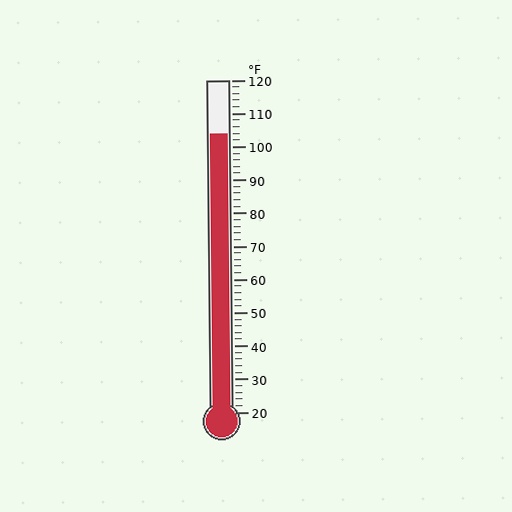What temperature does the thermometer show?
The thermometer shows approximately 104°F.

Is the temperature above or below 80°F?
The temperature is above 80°F.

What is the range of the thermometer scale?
The thermometer scale ranges from 20°F to 120°F.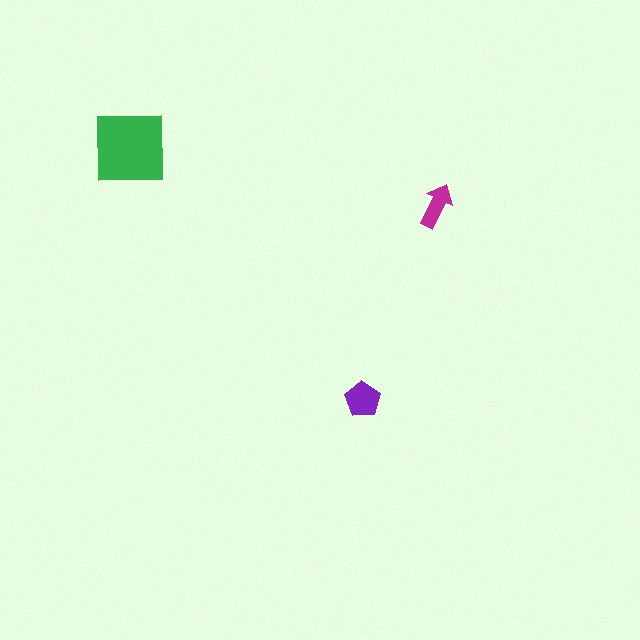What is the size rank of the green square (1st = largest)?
1st.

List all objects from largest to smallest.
The green square, the purple pentagon, the magenta arrow.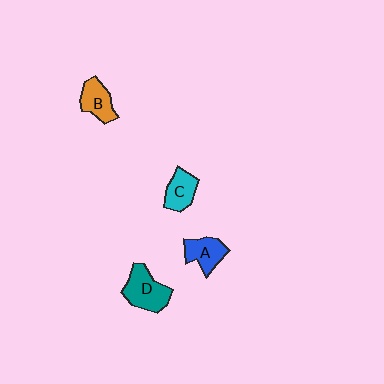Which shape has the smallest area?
Shape C (cyan).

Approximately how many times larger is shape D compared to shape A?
Approximately 1.4 times.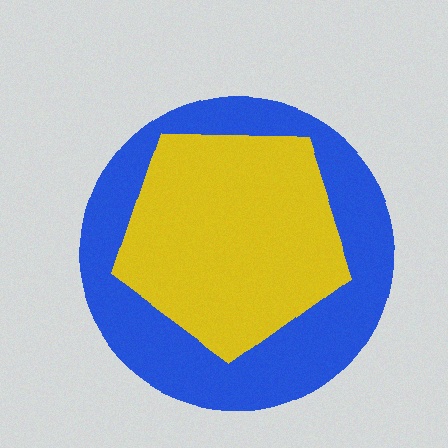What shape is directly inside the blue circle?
The yellow pentagon.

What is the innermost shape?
The yellow pentagon.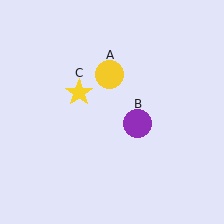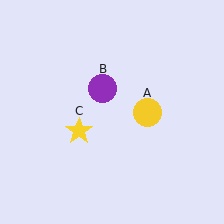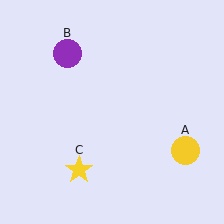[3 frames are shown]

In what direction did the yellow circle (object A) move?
The yellow circle (object A) moved down and to the right.